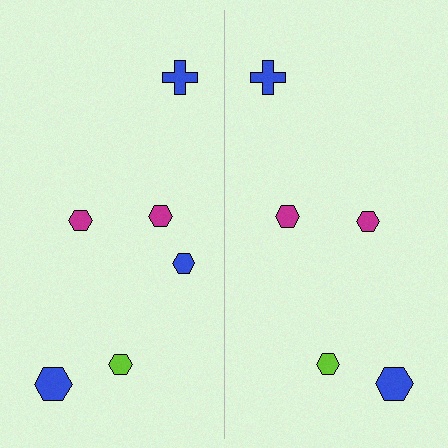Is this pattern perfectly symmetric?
No, the pattern is not perfectly symmetric. A blue hexagon is missing from the right side.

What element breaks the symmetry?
A blue hexagon is missing from the right side.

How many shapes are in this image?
There are 11 shapes in this image.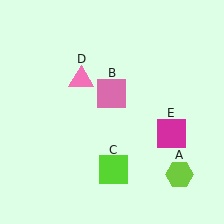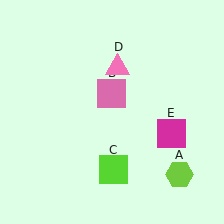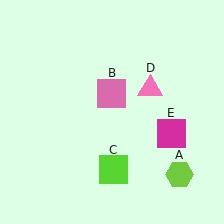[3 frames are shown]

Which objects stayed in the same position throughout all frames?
Lime hexagon (object A) and pink square (object B) and lime square (object C) and magenta square (object E) remained stationary.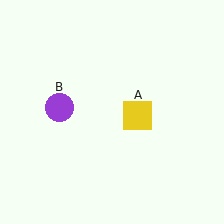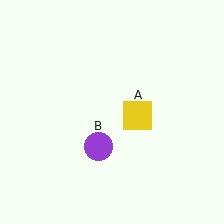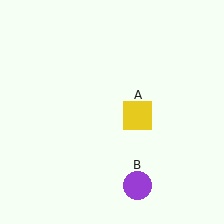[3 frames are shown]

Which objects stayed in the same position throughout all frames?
Yellow square (object A) remained stationary.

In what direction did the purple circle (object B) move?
The purple circle (object B) moved down and to the right.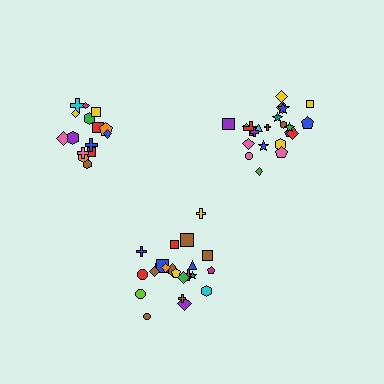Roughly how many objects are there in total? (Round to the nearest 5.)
Roughly 60 objects in total.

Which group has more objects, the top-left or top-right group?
The top-right group.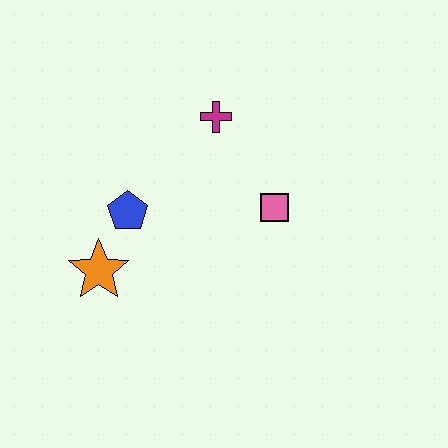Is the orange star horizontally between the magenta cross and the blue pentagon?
No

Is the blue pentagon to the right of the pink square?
No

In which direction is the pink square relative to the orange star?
The pink square is to the right of the orange star.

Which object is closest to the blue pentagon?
The orange star is closest to the blue pentagon.